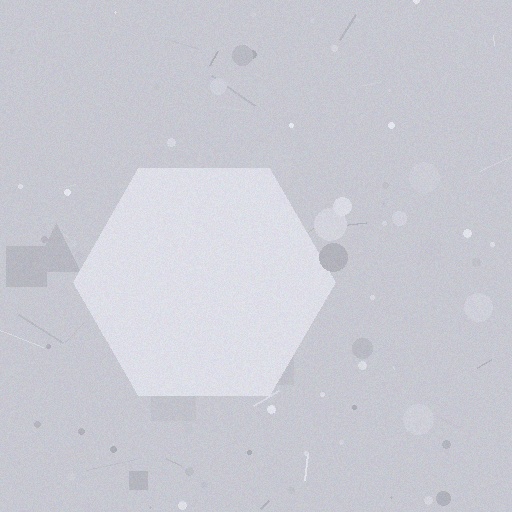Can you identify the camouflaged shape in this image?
The camouflaged shape is a hexagon.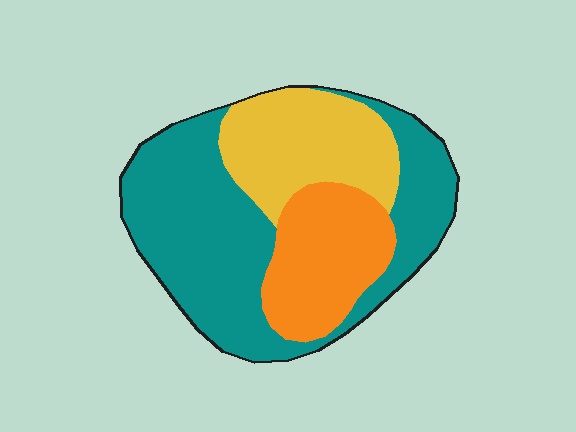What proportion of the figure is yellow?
Yellow covers roughly 25% of the figure.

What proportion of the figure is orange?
Orange takes up about one quarter (1/4) of the figure.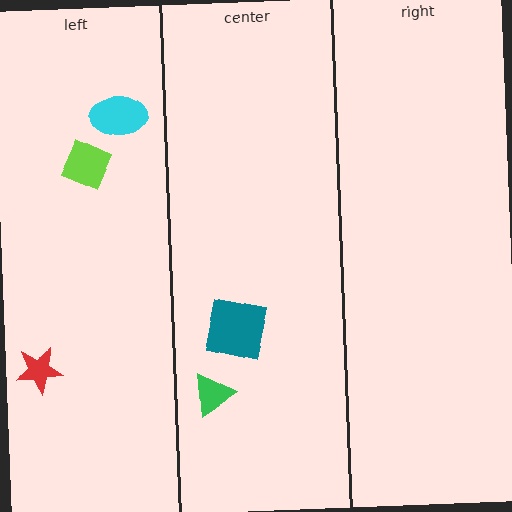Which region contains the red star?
The left region.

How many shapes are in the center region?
2.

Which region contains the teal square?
The center region.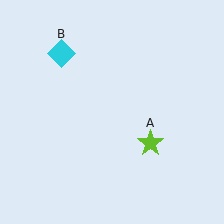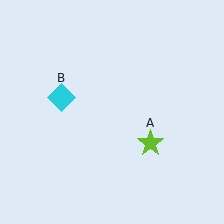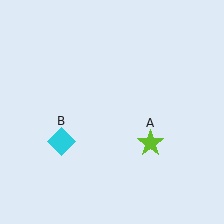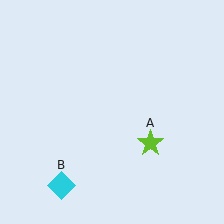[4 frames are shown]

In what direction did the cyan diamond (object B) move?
The cyan diamond (object B) moved down.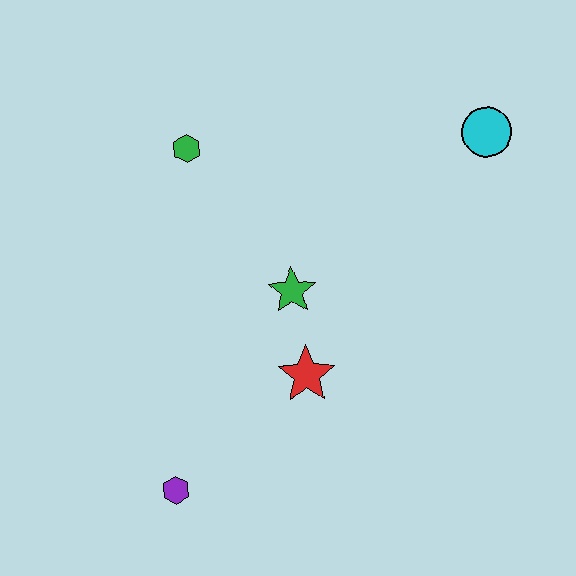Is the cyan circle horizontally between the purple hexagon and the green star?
No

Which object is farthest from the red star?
The cyan circle is farthest from the red star.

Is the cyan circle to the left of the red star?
No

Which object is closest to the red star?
The green star is closest to the red star.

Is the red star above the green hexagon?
No